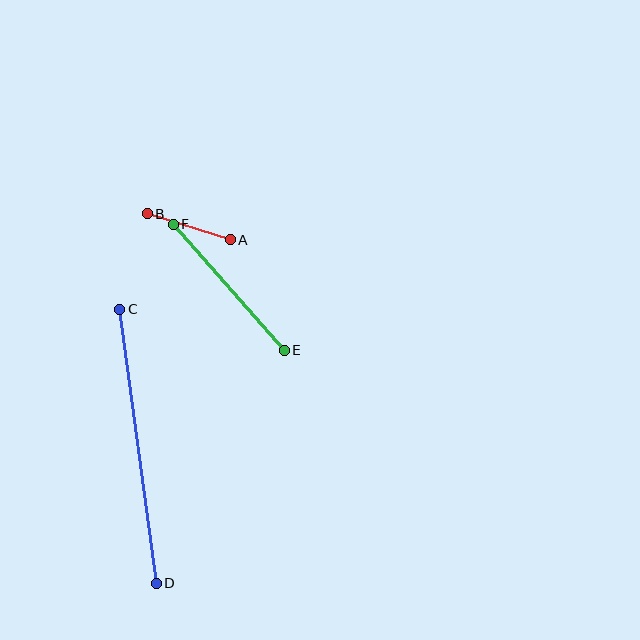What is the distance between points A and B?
The distance is approximately 87 pixels.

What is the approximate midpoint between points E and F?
The midpoint is at approximately (229, 287) pixels.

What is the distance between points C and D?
The distance is approximately 277 pixels.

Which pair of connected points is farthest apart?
Points C and D are farthest apart.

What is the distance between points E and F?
The distance is approximately 168 pixels.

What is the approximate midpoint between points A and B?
The midpoint is at approximately (189, 227) pixels.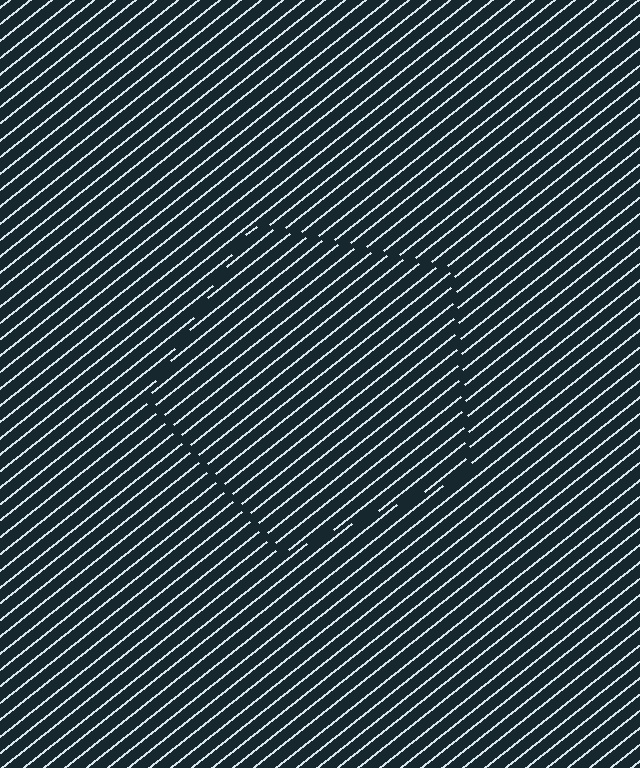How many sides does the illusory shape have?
5 sides — the line-ends trace a pentagon.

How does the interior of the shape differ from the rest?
The interior of the shape contains the same grating, shifted by half a period — the contour is defined by the phase discontinuity where line-ends from the inner and outer gratings abut.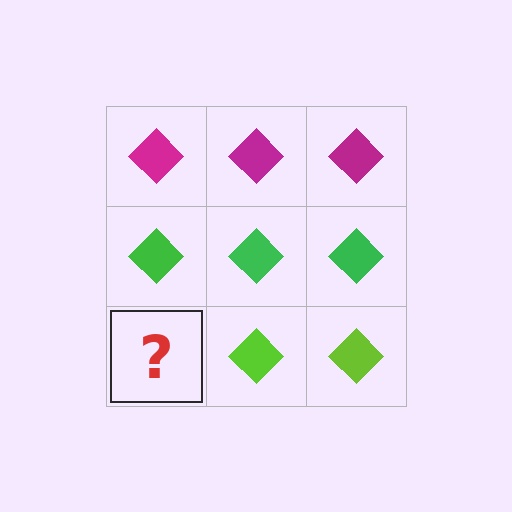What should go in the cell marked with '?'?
The missing cell should contain a lime diamond.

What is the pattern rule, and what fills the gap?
The rule is that each row has a consistent color. The gap should be filled with a lime diamond.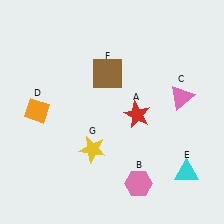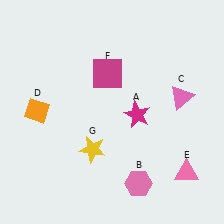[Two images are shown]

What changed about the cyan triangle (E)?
In Image 1, E is cyan. In Image 2, it changed to pink.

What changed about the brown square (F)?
In Image 1, F is brown. In Image 2, it changed to magenta.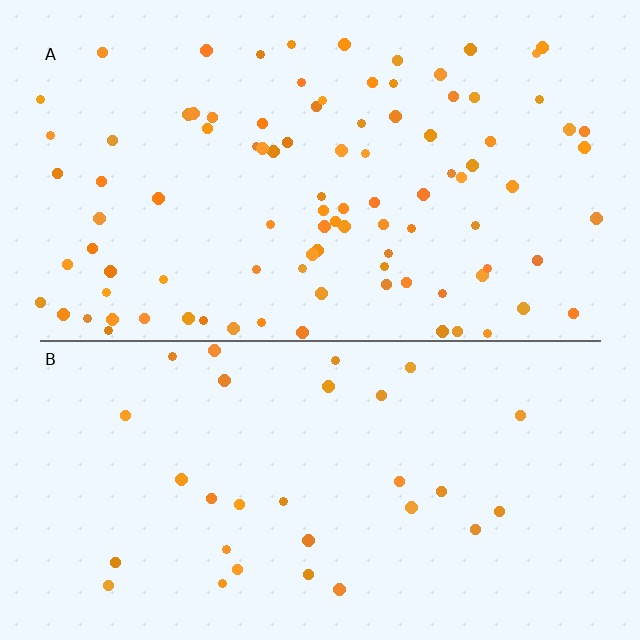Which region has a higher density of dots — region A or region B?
A (the top).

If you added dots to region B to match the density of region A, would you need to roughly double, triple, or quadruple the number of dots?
Approximately triple.